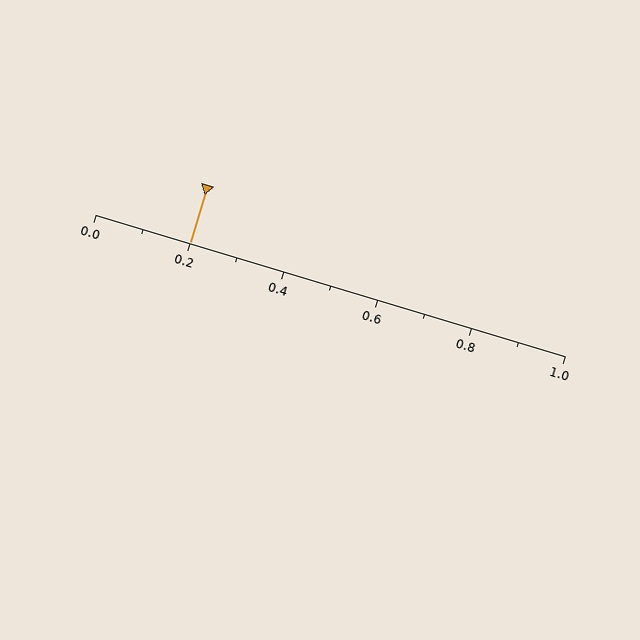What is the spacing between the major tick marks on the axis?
The major ticks are spaced 0.2 apart.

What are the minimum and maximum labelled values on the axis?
The axis runs from 0.0 to 1.0.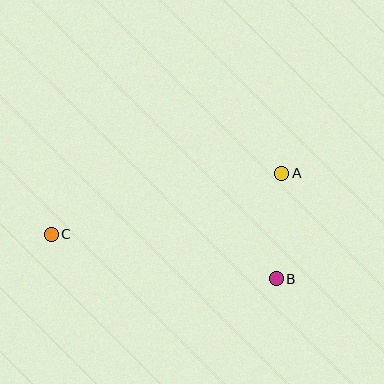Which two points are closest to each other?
Points A and B are closest to each other.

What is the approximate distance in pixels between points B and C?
The distance between B and C is approximately 230 pixels.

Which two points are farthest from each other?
Points A and C are farthest from each other.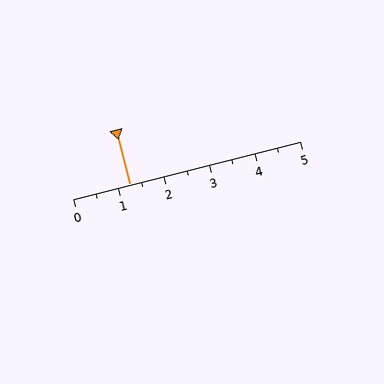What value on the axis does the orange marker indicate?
The marker indicates approximately 1.2.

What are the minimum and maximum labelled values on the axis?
The axis runs from 0 to 5.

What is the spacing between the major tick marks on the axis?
The major ticks are spaced 1 apart.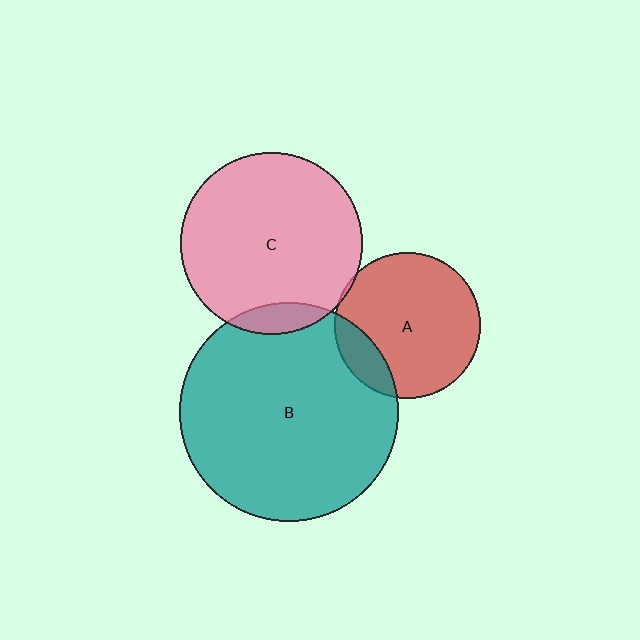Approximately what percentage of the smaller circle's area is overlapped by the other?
Approximately 10%.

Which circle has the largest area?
Circle B (teal).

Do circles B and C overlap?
Yes.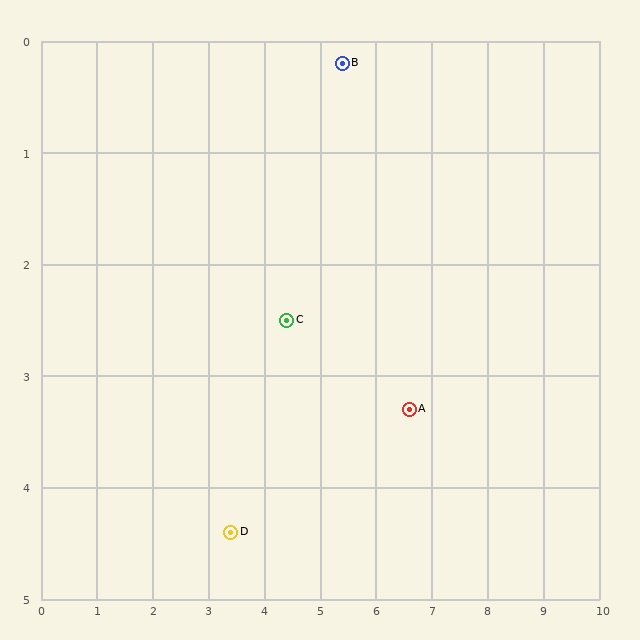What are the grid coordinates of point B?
Point B is at approximately (5.4, 0.2).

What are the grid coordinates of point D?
Point D is at approximately (3.4, 4.4).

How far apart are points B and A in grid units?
Points B and A are about 3.3 grid units apart.